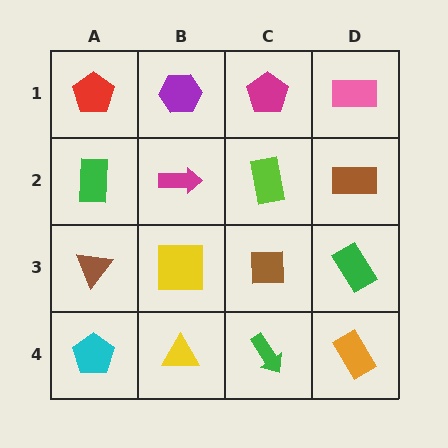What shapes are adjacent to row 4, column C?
A brown square (row 3, column C), a yellow triangle (row 4, column B), an orange rectangle (row 4, column D).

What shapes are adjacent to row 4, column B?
A yellow square (row 3, column B), a cyan pentagon (row 4, column A), a green arrow (row 4, column C).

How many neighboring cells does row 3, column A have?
3.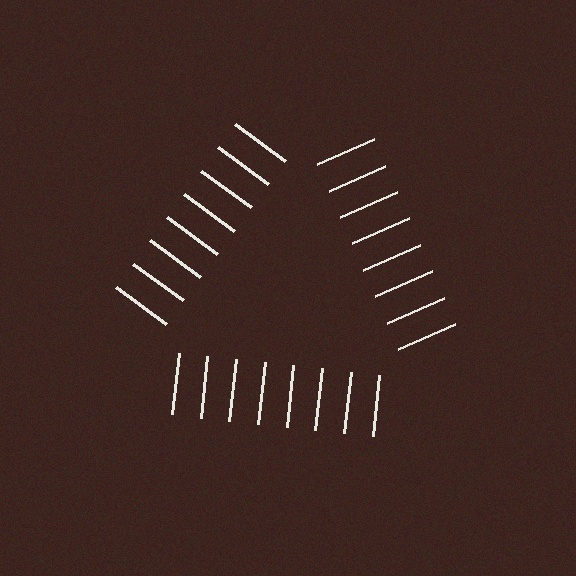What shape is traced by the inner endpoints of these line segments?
An illusory triangle — the line segments terminate on its edges but no continuous stroke is drawn.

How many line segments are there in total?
24 — 8 along each of the 3 edges.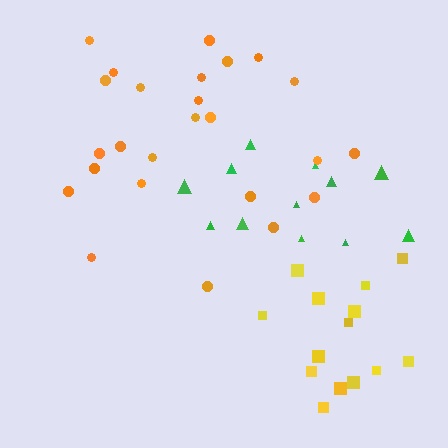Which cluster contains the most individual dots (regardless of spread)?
Orange (25).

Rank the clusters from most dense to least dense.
yellow, orange, green.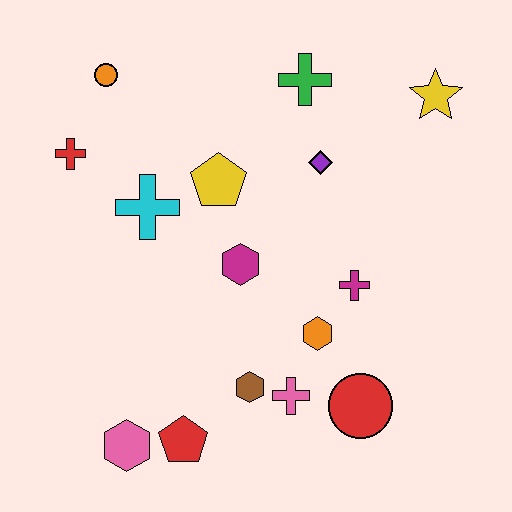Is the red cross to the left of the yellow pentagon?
Yes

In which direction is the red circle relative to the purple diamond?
The red circle is below the purple diamond.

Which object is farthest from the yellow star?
The pink hexagon is farthest from the yellow star.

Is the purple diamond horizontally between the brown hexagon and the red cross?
No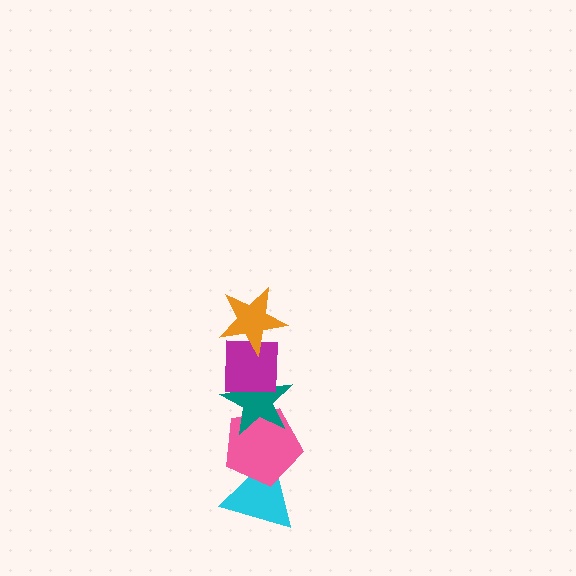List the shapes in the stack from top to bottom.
From top to bottom: the orange star, the magenta square, the teal star, the pink pentagon, the cyan triangle.